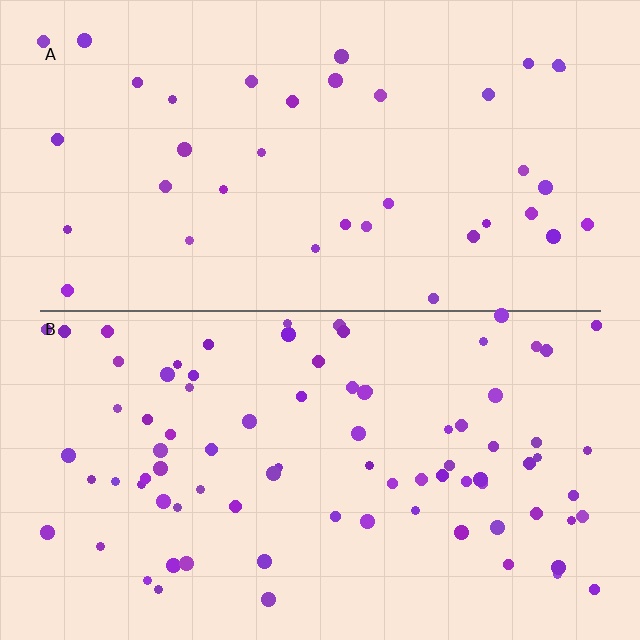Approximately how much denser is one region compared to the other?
Approximately 2.2× — region B over region A.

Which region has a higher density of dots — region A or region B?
B (the bottom).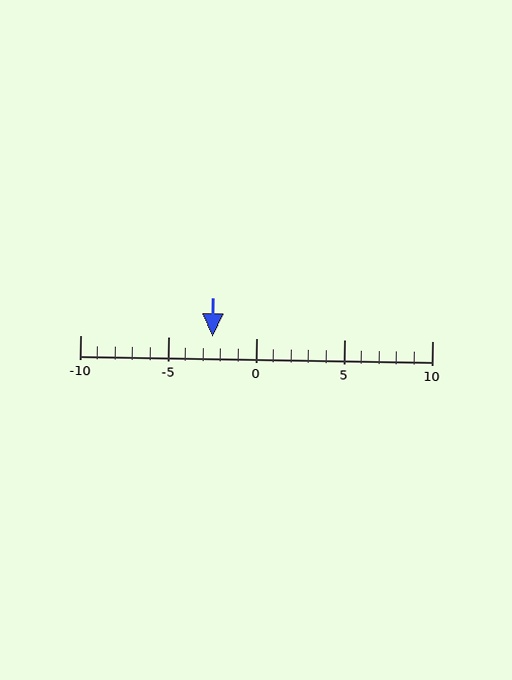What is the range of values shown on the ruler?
The ruler shows values from -10 to 10.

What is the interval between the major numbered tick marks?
The major tick marks are spaced 5 units apart.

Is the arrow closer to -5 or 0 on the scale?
The arrow is closer to 0.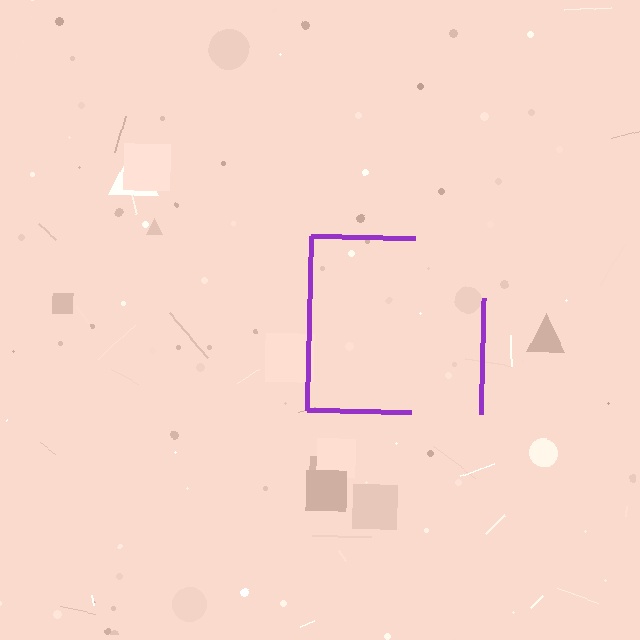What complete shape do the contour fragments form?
The contour fragments form a square.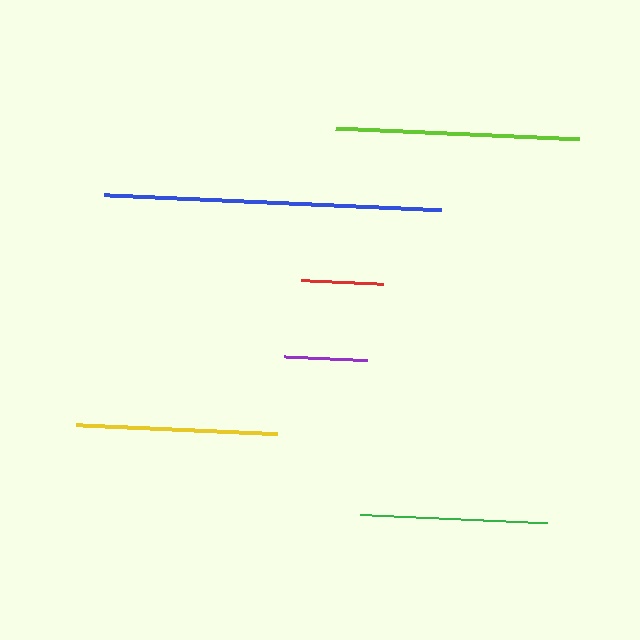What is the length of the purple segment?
The purple segment is approximately 83 pixels long.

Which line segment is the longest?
The blue line is the longest at approximately 337 pixels.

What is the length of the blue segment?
The blue segment is approximately 337 pixels long.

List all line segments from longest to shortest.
From longest to shortest: blue, lime, yellow, green, purple, red.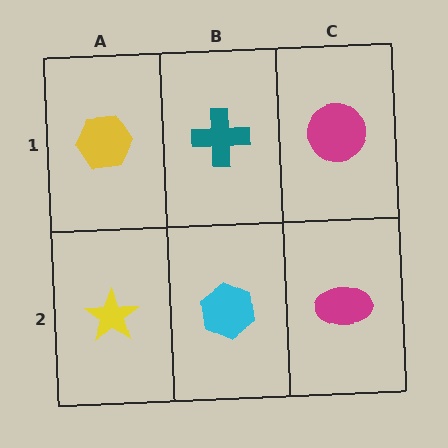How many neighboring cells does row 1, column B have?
3.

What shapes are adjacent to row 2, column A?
A yellow hexagon (row 1, column A), a cyan hexagon (row 2, column B).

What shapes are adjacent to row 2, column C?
A magenta circle (row 1, column C), a cyan hexagon (row 2, column B).